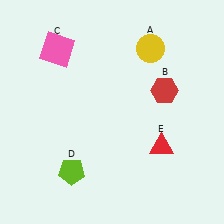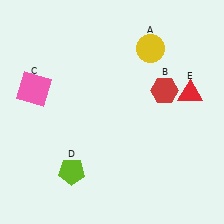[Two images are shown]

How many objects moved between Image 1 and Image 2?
2 objects moved between the two images.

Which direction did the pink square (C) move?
The pink square (C) moved down.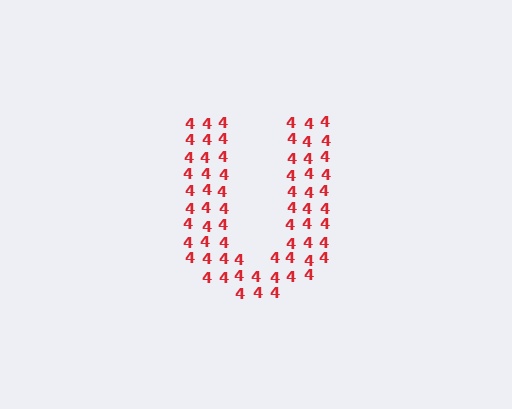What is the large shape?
The large shape is the letter U.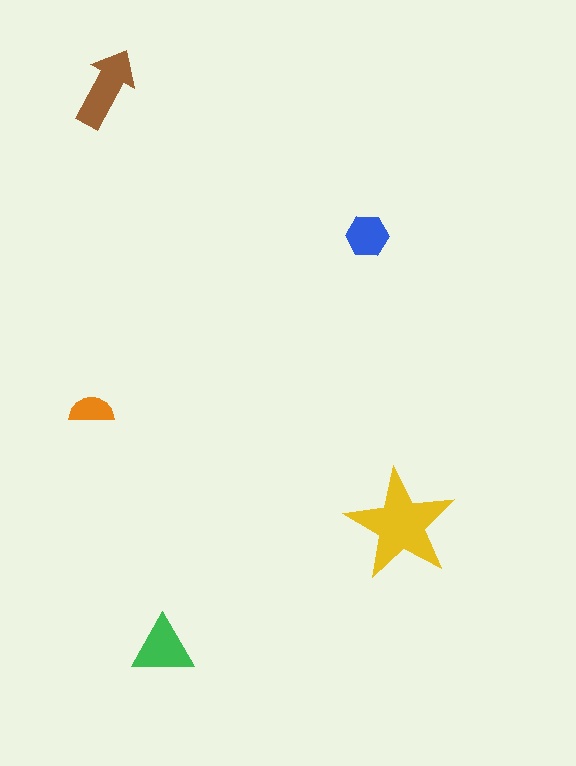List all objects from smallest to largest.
The orange semicircle, the blue hexagon, the green triangle, the brown arrow, the yellow star.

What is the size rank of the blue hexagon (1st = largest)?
4th.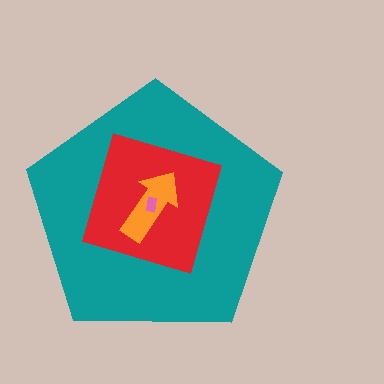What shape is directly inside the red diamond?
The orange arrow.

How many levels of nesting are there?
4.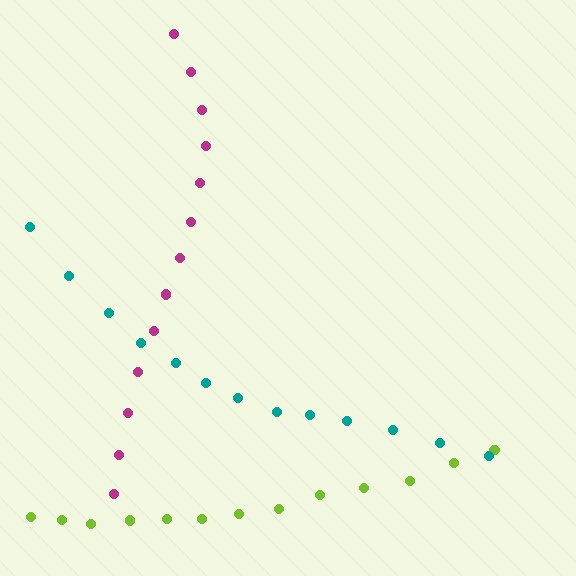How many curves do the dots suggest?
There are 3 distinct paths.